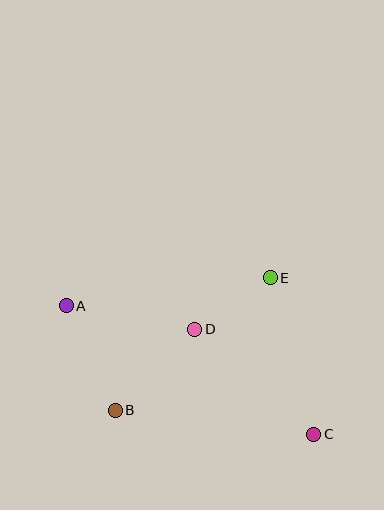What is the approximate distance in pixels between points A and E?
The distance between A and E is approximately 206 pixels.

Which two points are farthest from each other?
Points A and C are farthest from each other.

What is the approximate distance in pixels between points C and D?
The distance between C and D is approximately 159 pixels.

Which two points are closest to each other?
Points D and E are closest to each other.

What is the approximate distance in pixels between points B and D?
The distance between B and D is approximately 114 pixels.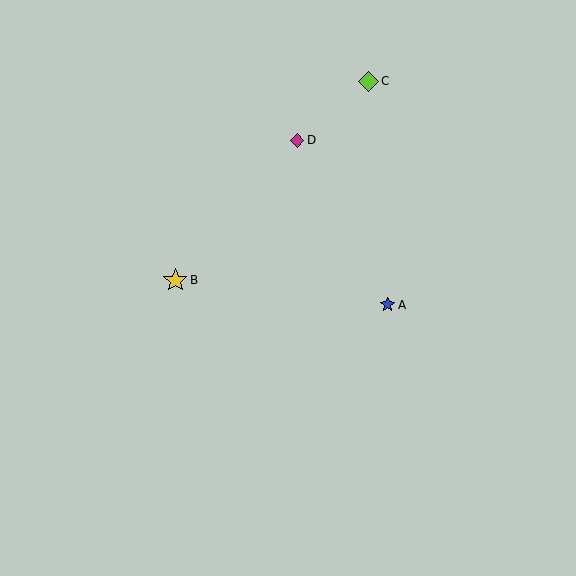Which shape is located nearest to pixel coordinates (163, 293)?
The yellow star (labeled B) at (175, 280) is nearest to that location.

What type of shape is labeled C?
Shape C is a lime diamond.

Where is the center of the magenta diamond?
The center of the magenta diamond is at (297, 140).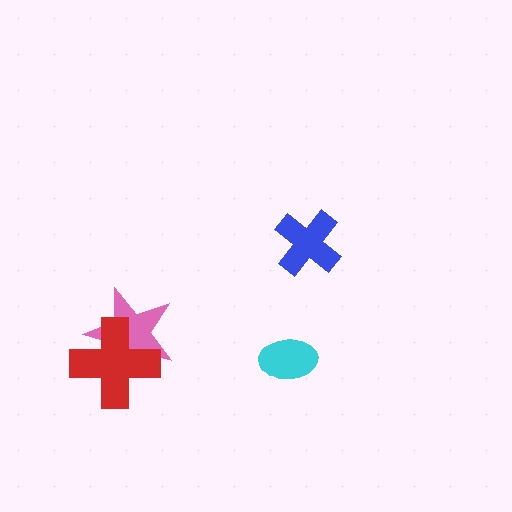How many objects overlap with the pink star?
1 object overlaps with the pink star.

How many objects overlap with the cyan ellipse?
0 objects overlap with the cyan ellipse.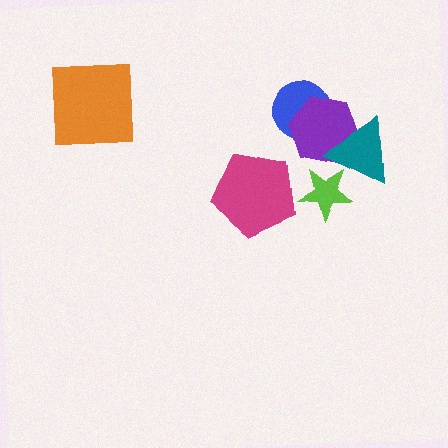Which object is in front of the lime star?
The teal triangle is in front of the lime star.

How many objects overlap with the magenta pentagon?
0 objects overlap with the magenta pentagon.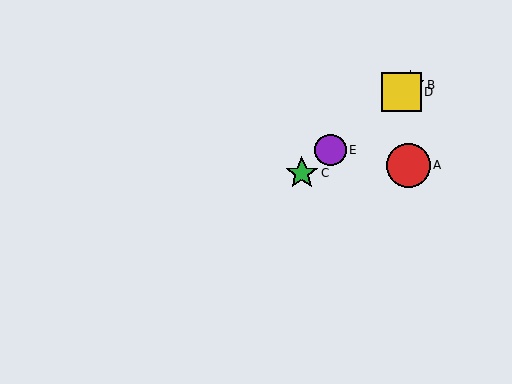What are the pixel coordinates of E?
Object E is at (331, 150).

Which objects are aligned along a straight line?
Objects B, C, D, E are aligned along a straight line.